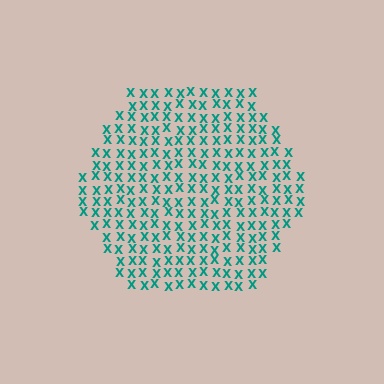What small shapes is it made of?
It is made of small letter X's.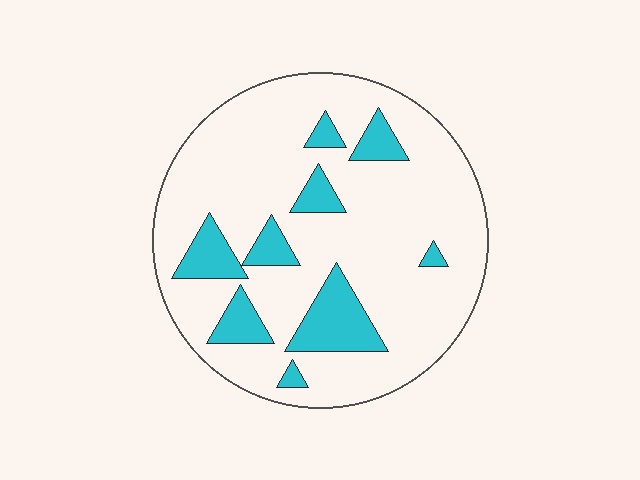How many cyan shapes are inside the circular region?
9.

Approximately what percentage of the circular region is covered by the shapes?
Approximately 20%.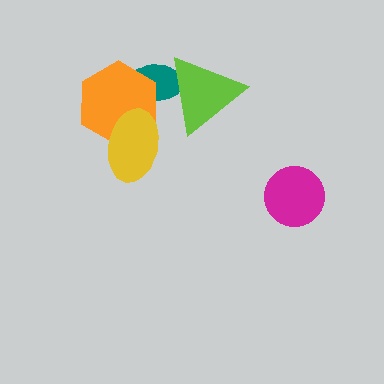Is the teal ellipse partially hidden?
Yes, it is partially covered by another shape.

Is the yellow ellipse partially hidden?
No, no other shape covers it.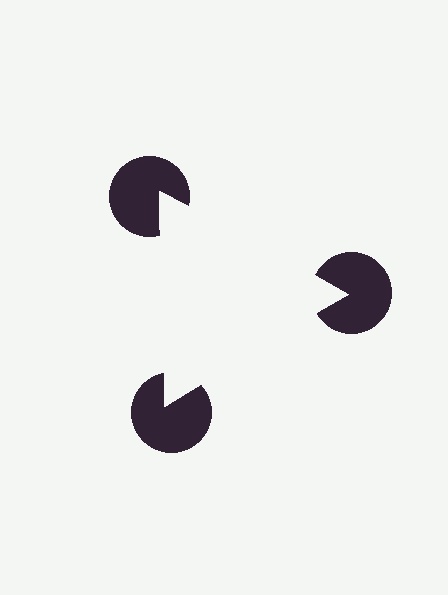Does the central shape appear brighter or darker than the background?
It typically appears slightly brighter than the background, even though no actual brightness change is drawn.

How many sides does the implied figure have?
3 sides.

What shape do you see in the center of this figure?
An illusory triangle — its edges are inferred from the aligned wedge cuts in the pac-man discs, not physically drawn.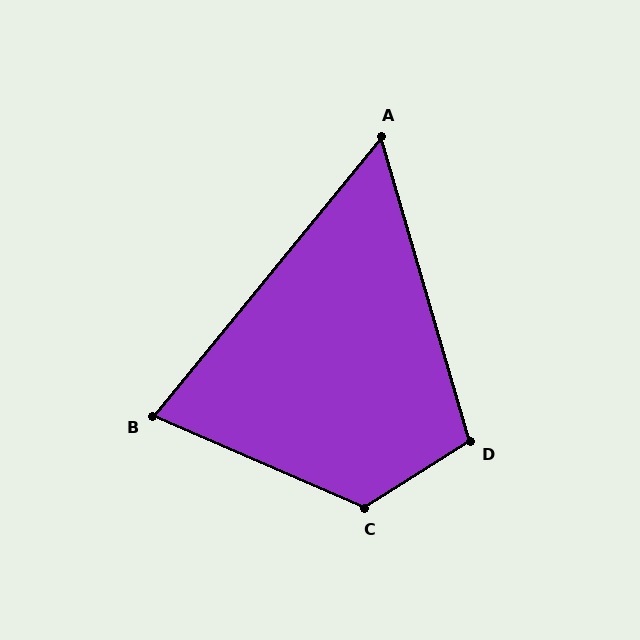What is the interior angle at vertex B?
Approximately 74 degrees (acute).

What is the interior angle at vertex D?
Approximately 106 degrees (obtuse).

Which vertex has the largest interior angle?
C, at approximately 124 degrees.